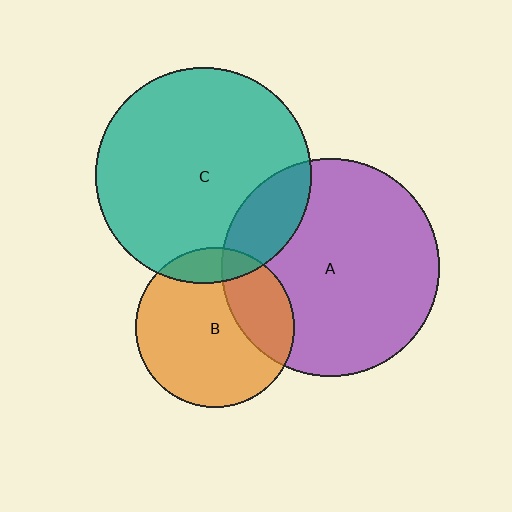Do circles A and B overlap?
Yes.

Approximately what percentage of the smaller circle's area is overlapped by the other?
Approximately 25%.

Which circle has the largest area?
Circle A (purple).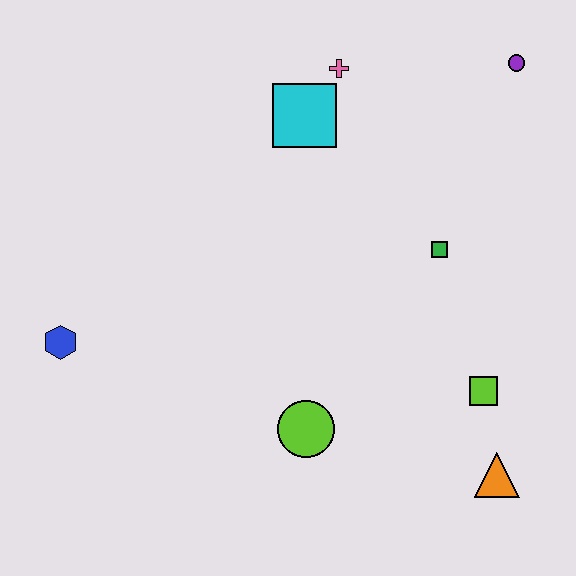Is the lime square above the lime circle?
Yes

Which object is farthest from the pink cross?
The orange triangle is farthest from the pink cross.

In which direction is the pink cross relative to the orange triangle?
The pink cross is above the orange triangle.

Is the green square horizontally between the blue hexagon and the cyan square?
No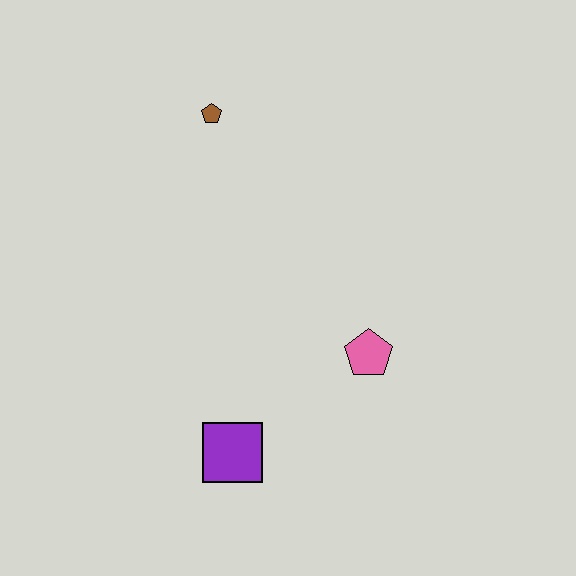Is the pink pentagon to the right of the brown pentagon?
Yes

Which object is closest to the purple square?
The pink pentagon is closest to the purple square.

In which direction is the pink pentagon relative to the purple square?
The pink pentagon is to the right of the purple square.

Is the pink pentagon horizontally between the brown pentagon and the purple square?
No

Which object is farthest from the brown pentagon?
The purple square is farthest from the brown pentagon.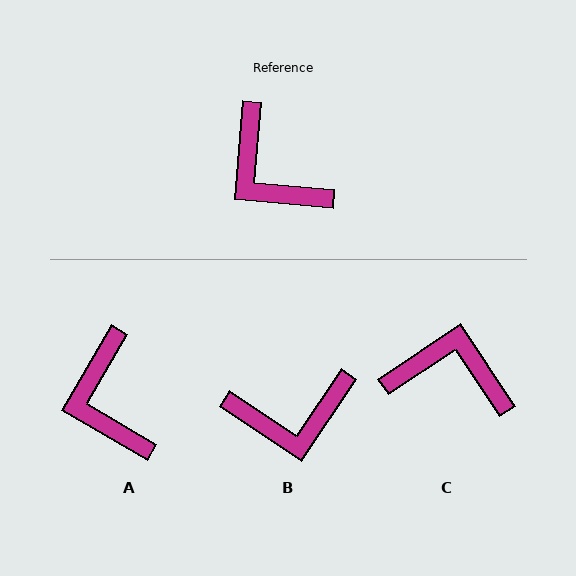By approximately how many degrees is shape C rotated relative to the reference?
Approximately 141 degrees clockwise.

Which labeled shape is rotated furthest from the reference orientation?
C, about 141 degrees away.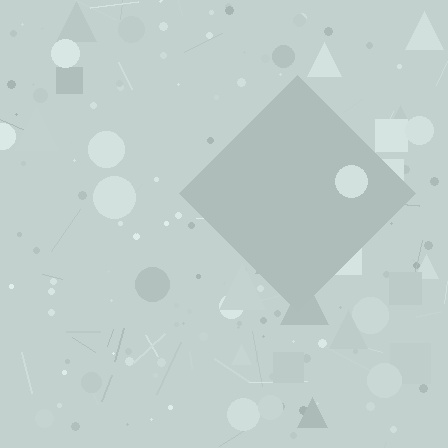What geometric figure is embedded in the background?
A diamond is embedded in the background.